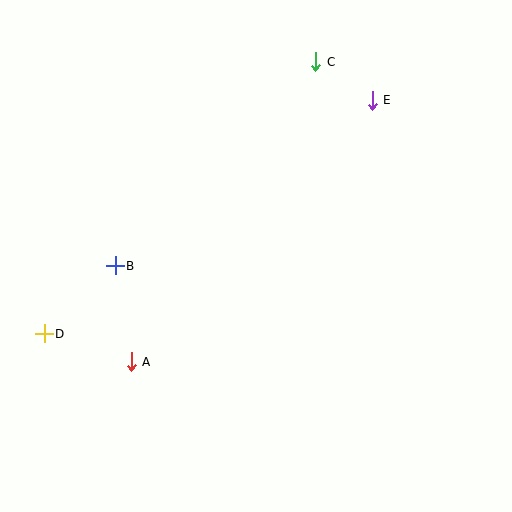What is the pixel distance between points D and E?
The distance between D and E is 402 pixels.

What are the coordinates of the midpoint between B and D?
The midpoint between B and D is at (80, 300).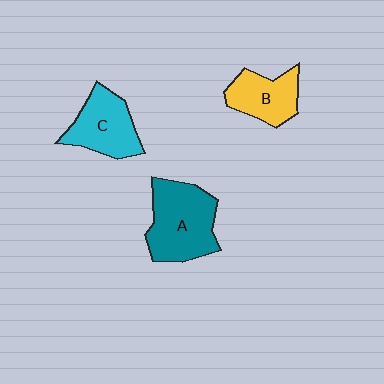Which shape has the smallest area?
Shape B (yellow).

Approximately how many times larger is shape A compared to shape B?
Approximately 1.6 times.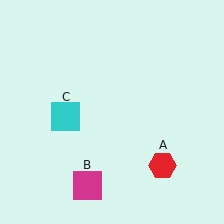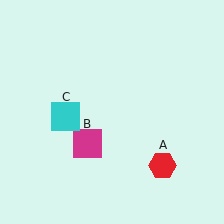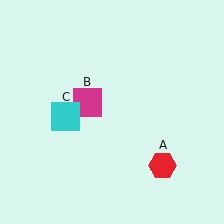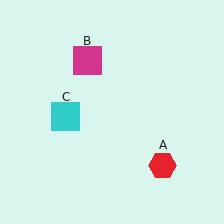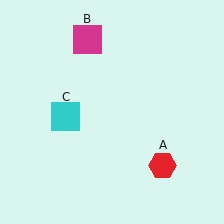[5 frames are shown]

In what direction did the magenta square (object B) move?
The magenta square (object B) moved up.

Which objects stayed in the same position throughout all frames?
Red hexagon (object A) and cyan square (object C) remained stationary.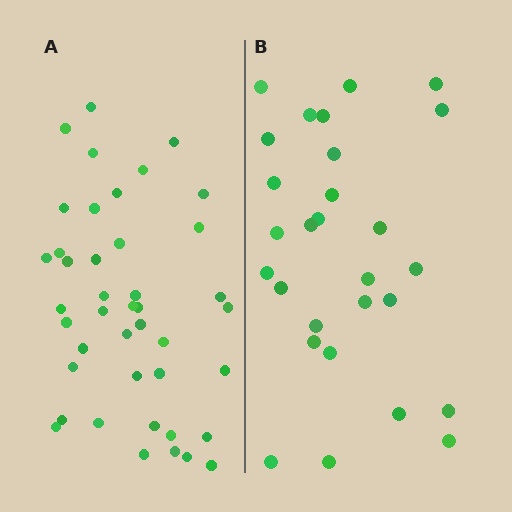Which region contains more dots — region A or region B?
Region A (the left region) has more dots.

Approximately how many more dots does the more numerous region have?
Region A has approximately 15 more dots than region B.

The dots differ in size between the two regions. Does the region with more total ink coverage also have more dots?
No. Region B has more total ink coverage because its dots are larger, but region A actually contains more individual dots. Total area can be misleading — the number of items is what matters here.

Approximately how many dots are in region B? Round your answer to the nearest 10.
About 30 dots. (The exact count is 28, which rounds to 30.)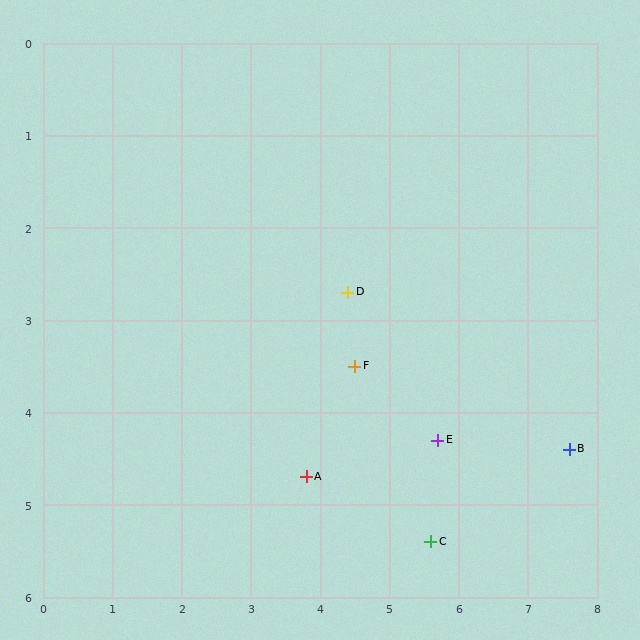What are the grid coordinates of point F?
Point F is at approximately (4.5, 3.5).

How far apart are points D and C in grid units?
Points D and C are about 3.0 grid units apart.